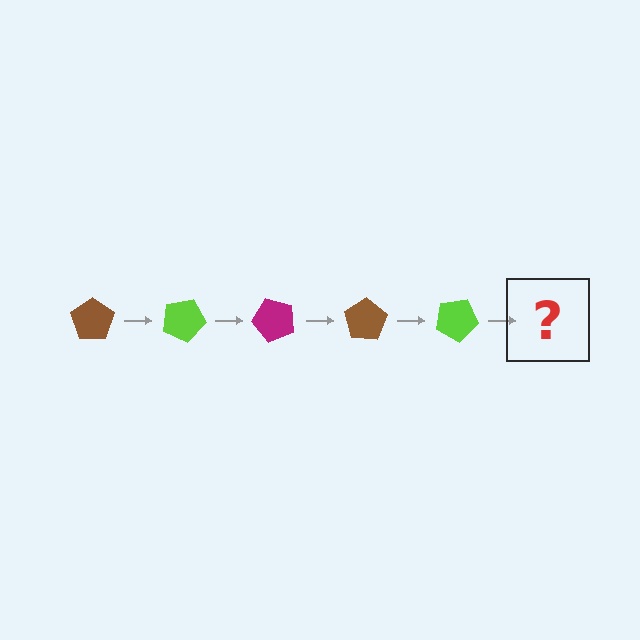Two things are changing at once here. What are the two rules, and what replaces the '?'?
The two rules are that it rotates 25 degrees each step and the color cycles through brown, lime, and magenta. The '?' should be a magenta pentagon, rotated 125 degrees from the start.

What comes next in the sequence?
The next element should be a magenta pentagon, rotated 125 degrees from the start.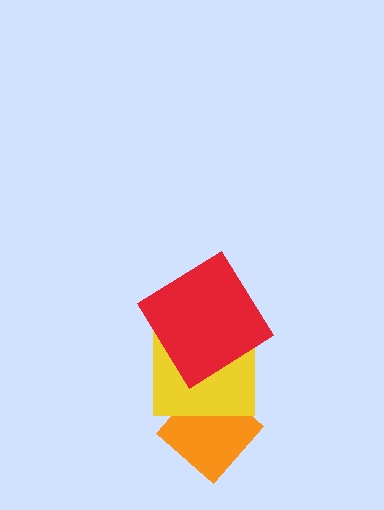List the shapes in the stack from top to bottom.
From top to bottom: the red diamond, the yellow square, the orange diamond.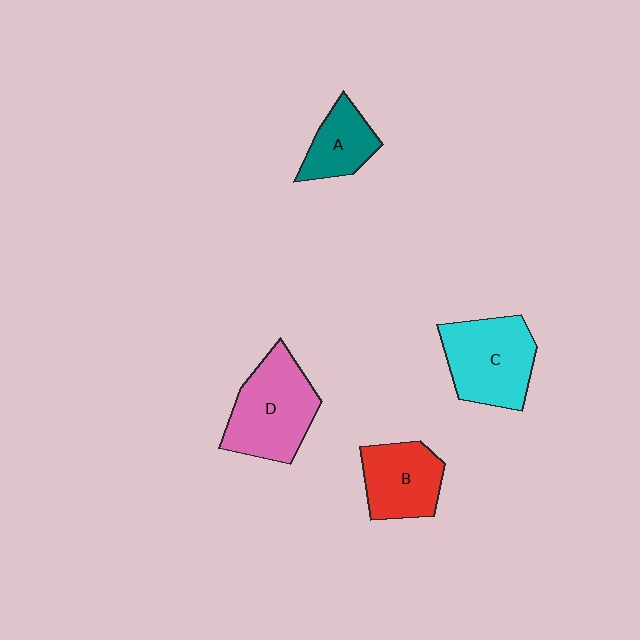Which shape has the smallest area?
Shape A (teal).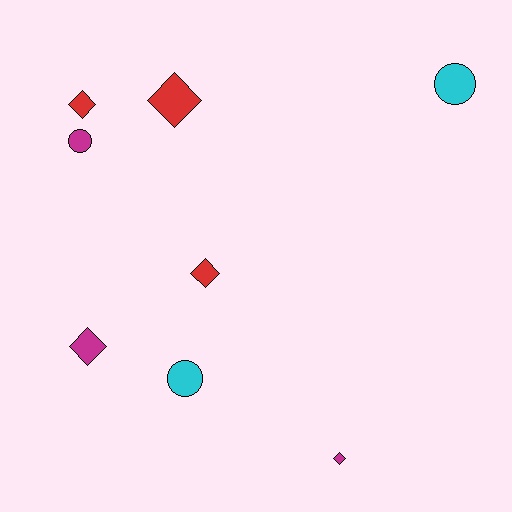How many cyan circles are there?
There are 2 cyan circles.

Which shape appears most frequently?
Diamond, with 5 objects.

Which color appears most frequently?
Magenta, with 3 objects.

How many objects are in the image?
There are 8 objects.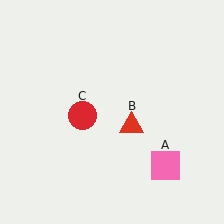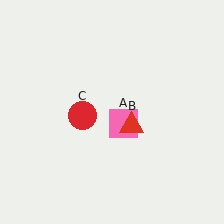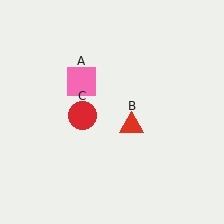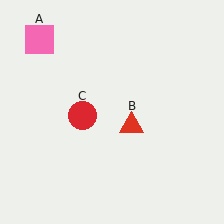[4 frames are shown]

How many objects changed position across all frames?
1 object changed position: pink square (object A).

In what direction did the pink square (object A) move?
The pink square (object A) moved up and to the left.